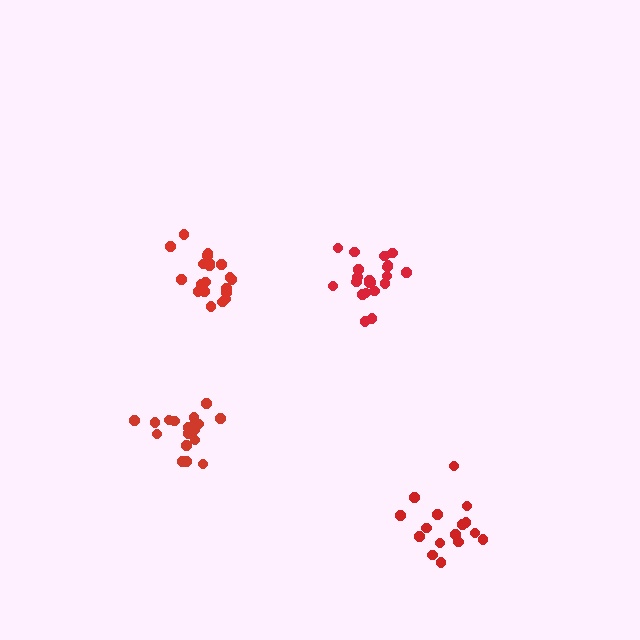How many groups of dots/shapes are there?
There are 4 groups.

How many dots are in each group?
Group 1: 21 dots, Group 2: 16 dots, Group 3: 21 dots, Group 4: 18 dots (76 total).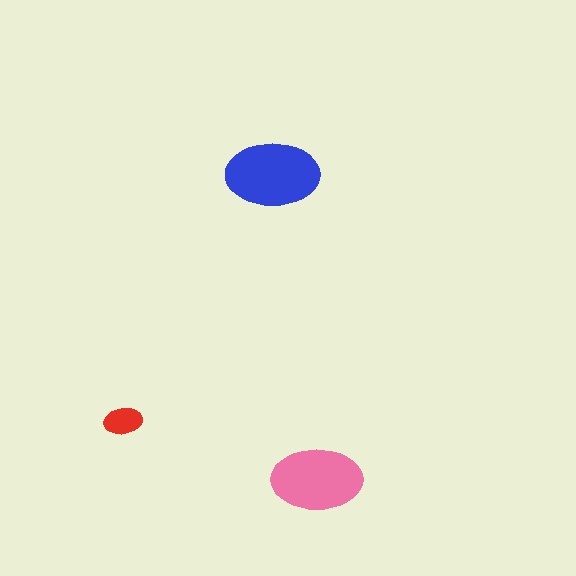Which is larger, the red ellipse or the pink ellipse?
The pink one.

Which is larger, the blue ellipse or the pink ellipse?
The blue one.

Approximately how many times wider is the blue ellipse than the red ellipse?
About 2.5 times wider.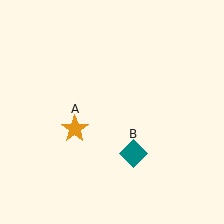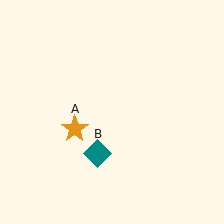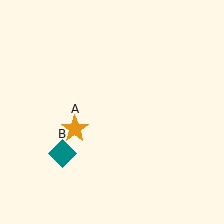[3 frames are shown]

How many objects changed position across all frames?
1 object changed position: teal diamond (object B).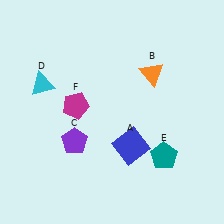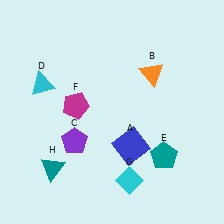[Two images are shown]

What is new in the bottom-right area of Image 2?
A cyan diamond (G) was added in the bottom-right area of Image 2.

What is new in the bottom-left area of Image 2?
A teal triangle (H) was added in the bottom-left area of Image 2.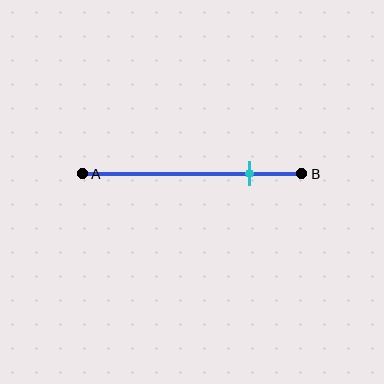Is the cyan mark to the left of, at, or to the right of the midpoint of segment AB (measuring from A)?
The cyan mark is to the right of the midpoint of segment AB.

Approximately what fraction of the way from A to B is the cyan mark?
The cyan mark is approximately 75% of the way from A to B.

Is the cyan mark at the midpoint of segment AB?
No, the mark is at about 75% from A, not at the 50% midpoint.